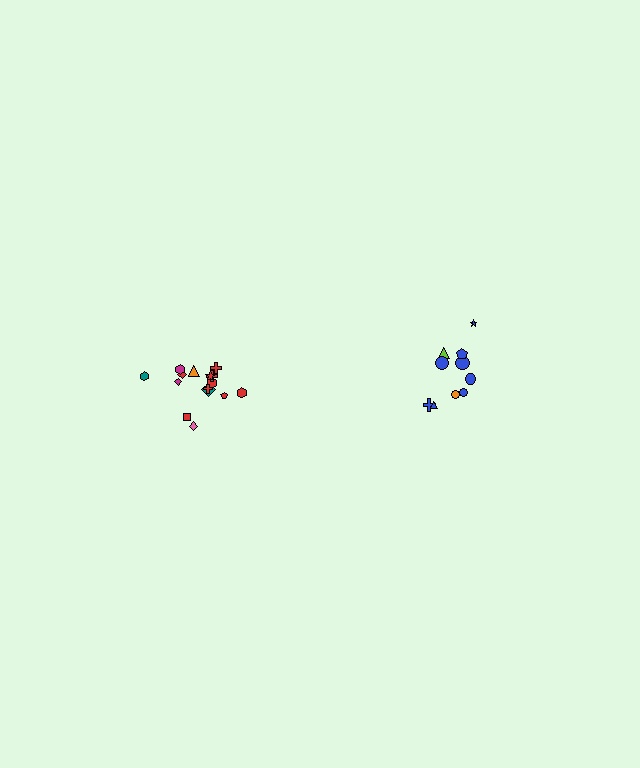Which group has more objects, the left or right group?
The left group.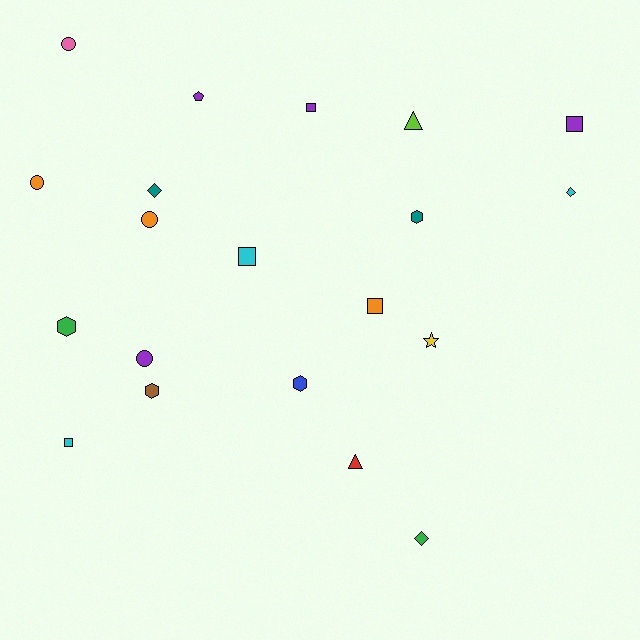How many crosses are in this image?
There are no crosses.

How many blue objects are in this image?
There is 1 blue object.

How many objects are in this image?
There are 20 objects.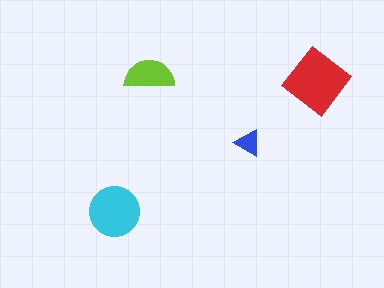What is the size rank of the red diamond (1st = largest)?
1st.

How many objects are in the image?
There are 4 objects in the image.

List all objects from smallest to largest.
The blue triangle, the lime semicircle, the cyan circle, the red diamond.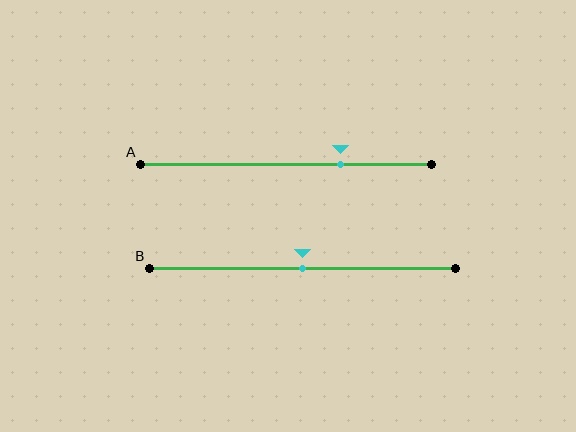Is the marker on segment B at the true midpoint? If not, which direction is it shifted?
Yes, the marker on segment B is at the true midpoint.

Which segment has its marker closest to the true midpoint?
Segment B has its marker closest to the true midpoint.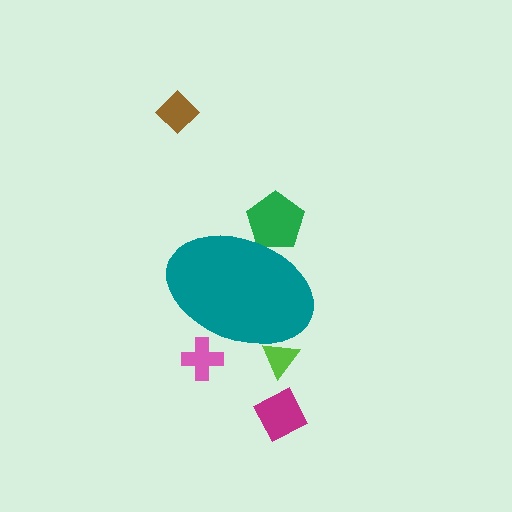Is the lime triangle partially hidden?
Yes, the lime triangle is partially hidden behind the teal ellipse.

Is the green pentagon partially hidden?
Yes, the green pentagon is partially hidden behind the teal ellipse.